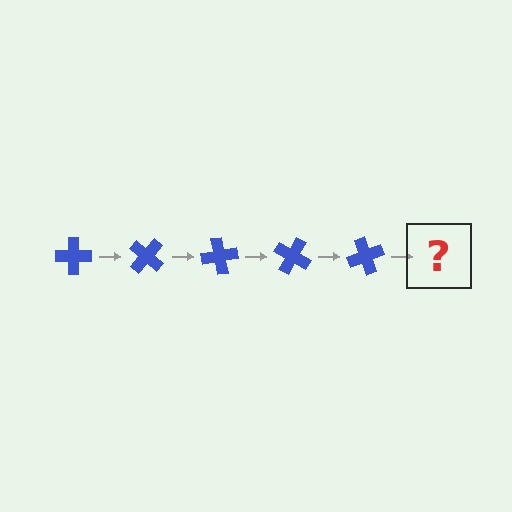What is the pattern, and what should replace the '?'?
The pattern is that the cross rotates 40 degrees each step. The '?' should be a blue cross rotated 200 degrees.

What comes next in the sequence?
The next element should be a blue cross rotated 200 degrees.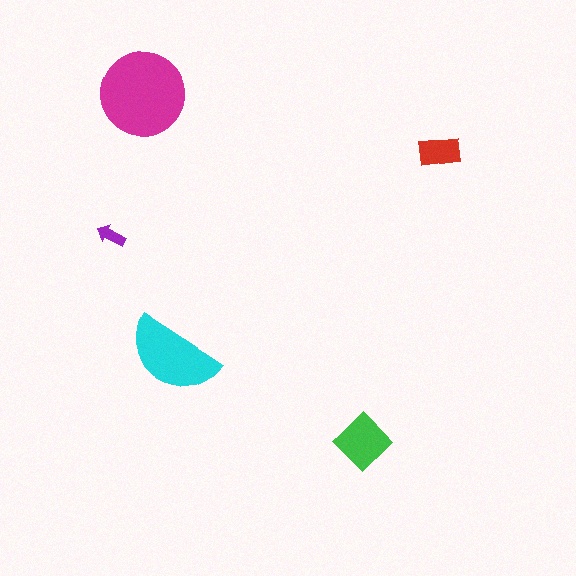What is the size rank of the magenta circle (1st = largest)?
1st.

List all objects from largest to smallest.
The magenta circle, the cyan semicircle, the green diamond, the red rectangle, the purple arrow.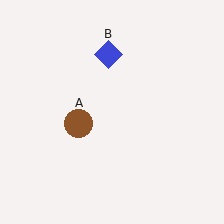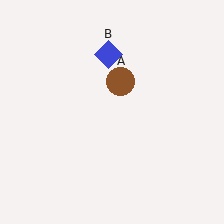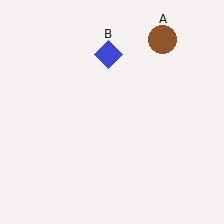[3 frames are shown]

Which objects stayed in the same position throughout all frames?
Blue diamond (object B) remained stationary.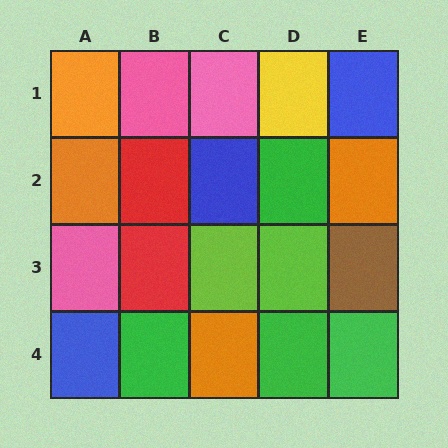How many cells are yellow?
1 cell is yellow.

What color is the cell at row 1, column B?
Pink.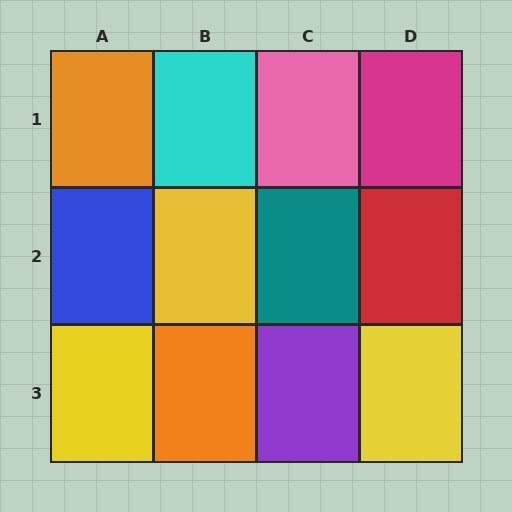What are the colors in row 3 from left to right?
Yellow, orange, purple, yellow.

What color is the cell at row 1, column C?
Pink.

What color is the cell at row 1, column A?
Orange.